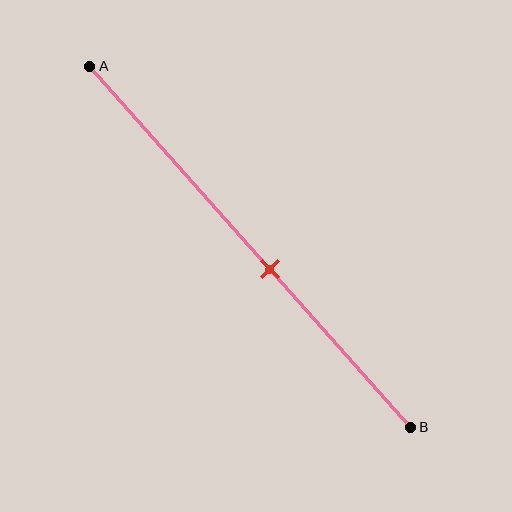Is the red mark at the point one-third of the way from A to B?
No, the mark is at about 55% from A, not at the 33% one-third point.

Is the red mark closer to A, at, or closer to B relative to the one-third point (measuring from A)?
The red mark is closer to point B than the one-third point of segment AB.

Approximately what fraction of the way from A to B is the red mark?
The red mark is approximately 55% of the way from A to B.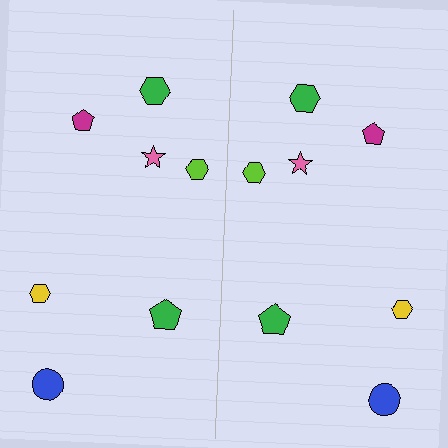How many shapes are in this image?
There are 14 shapes in this image.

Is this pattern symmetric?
Yes, this pattern has bilateral (reflection) symmetry.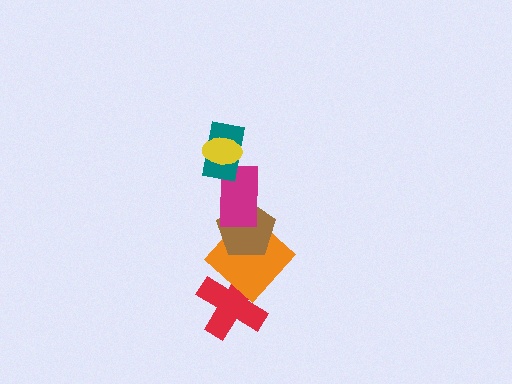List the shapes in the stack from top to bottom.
From top to bottom: the yellow ellipse, the teal rectangle, the magenta rectangle, the brown pentagon, the orange diamond, the red cross.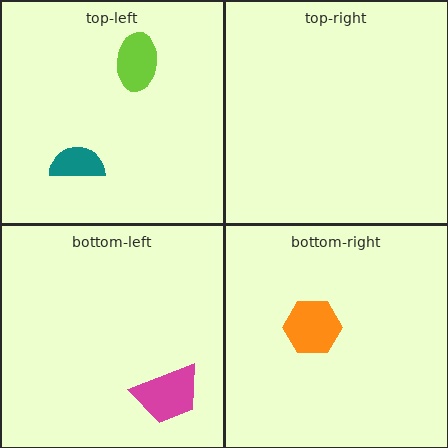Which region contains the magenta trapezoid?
The bottom-left region.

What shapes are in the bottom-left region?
The magenta trapezoid.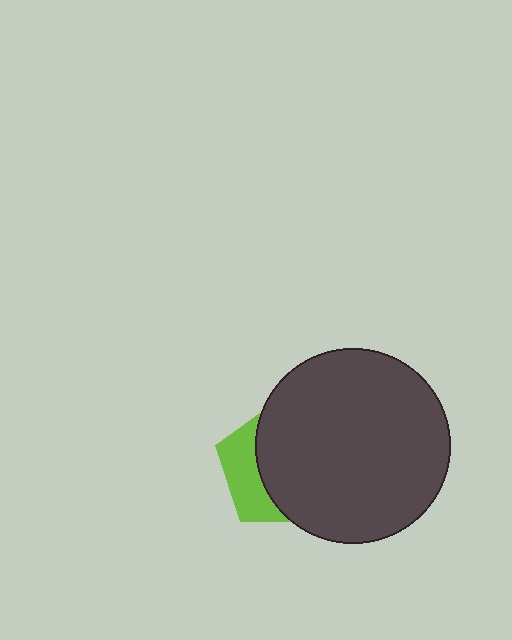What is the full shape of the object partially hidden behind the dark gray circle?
The partially hidden object is a lime pentagon.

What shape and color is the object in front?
The object in front is a dark gray circle.